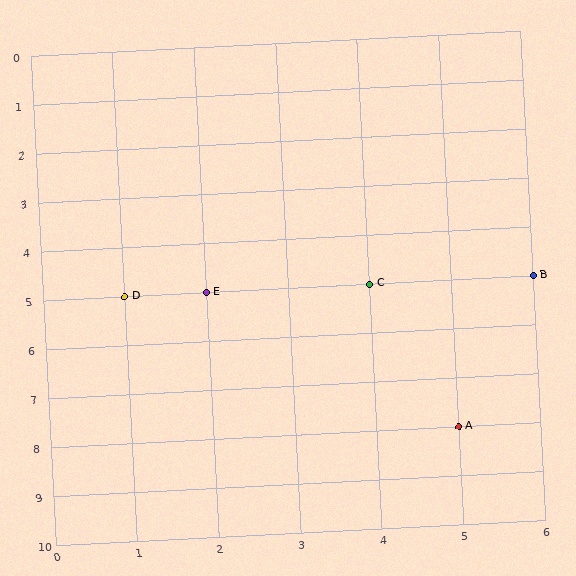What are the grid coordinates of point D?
Point D is at grid coordinates (1, 5).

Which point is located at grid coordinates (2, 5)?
Point E is at (2, 5).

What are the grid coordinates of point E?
Point E is at grid coordinates (2, 5).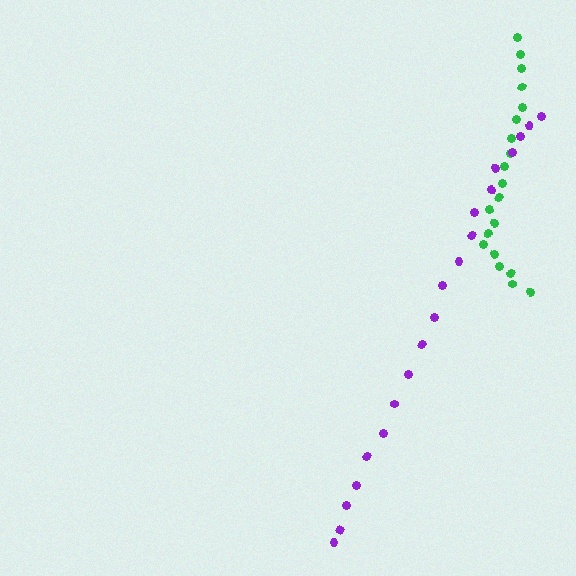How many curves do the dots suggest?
There are 2 distinct paths.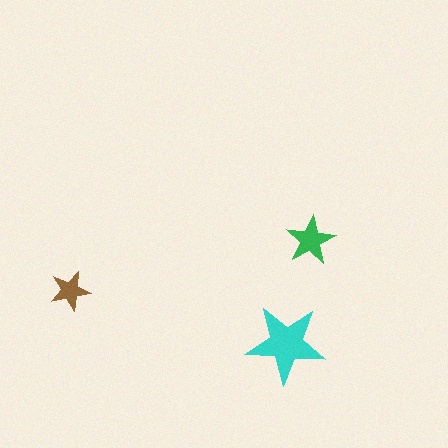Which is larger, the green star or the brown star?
The green one.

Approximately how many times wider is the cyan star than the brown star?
About 2 times wider.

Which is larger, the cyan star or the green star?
The cyan one.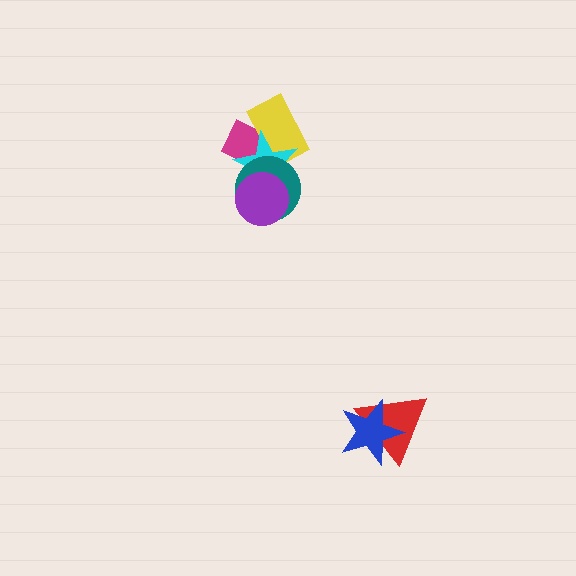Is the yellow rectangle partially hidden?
Yes, it is partially covered by another shape.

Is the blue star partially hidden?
No, no other shape covers it.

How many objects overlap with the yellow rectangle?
2 objects overlap with the yellow rectangle.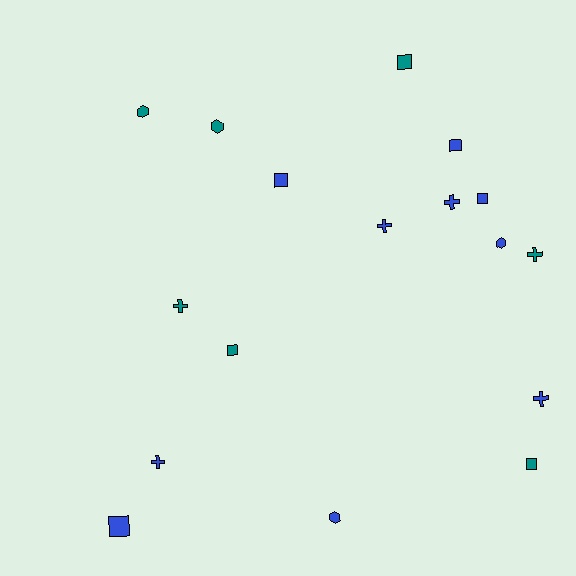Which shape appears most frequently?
Square, with 7 objects.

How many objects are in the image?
There are 17 objects.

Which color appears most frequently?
Blue, with 10 objects.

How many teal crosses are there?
There are 2 teal crosses.